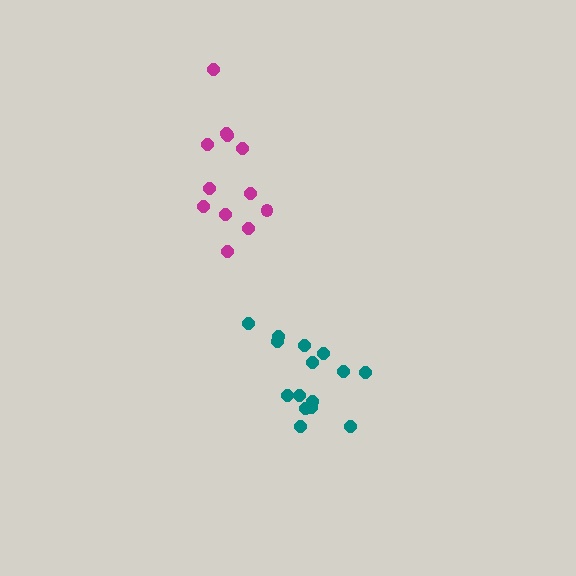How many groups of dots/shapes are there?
There are 2 groups.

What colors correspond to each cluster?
The clusters are colored: magenta, teal.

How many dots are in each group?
Group 1: 12 dots, Group 2: 15 dots (27 total).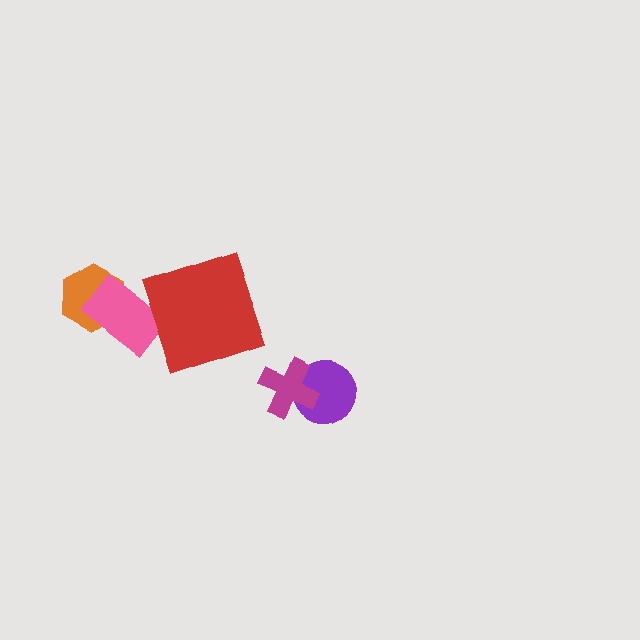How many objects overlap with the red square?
0 objects overlap with the red square.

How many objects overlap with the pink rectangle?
1 object overlaps with the pink rectangle.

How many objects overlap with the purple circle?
1 object overlaps with the purple circle.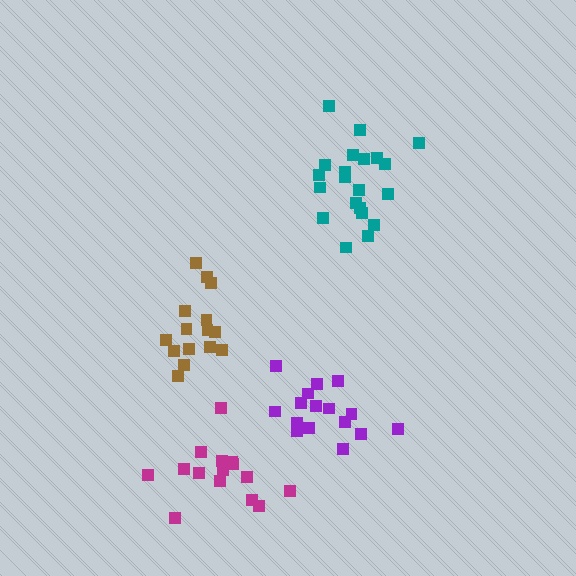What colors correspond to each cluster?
The clusters are colored: teal, purple, magenta, brown.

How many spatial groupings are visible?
There are 4 spatial groupings.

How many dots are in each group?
Group 1: 21 dots, Group 2: 16 dots, Group 3: 15 dots, Group 4: 15 dots (67 total).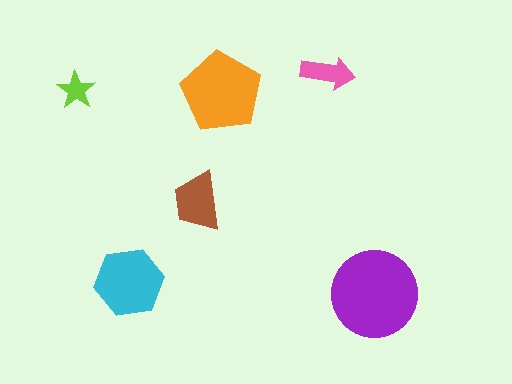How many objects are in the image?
There are 6 objects in the image.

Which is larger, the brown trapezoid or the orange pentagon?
The orange pentagon.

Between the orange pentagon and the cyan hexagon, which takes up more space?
The orange pentagon.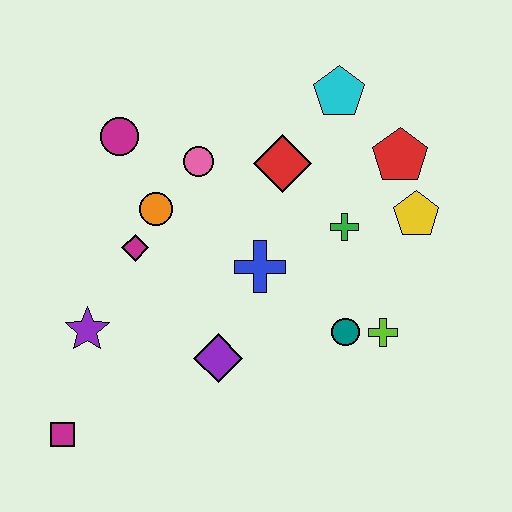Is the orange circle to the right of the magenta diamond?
Yes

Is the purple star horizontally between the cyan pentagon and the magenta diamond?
No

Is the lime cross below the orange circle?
Yes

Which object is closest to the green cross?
The yellow pentagon is closest to the green cross.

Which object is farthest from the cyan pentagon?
The magenta square is farthest from the cyan pentagon.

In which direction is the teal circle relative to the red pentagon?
The teal circle is below the red pentagon.